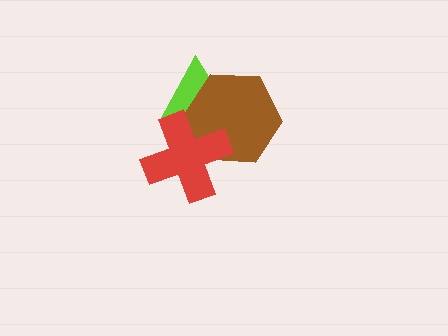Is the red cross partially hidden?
No, no other shape covers it.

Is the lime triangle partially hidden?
Yes, it is partially covered by another shape.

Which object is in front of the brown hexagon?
The red cross is in front of the brown hexagon.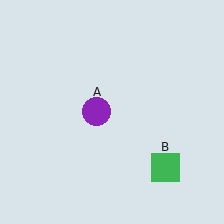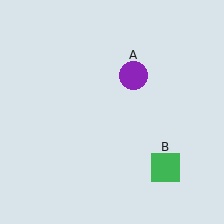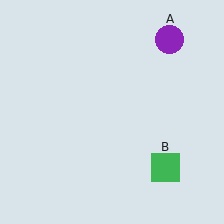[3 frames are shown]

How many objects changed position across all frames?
1 object changed position: purple circle (object A).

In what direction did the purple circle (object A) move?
The purple circle (object A) moved up and to the right.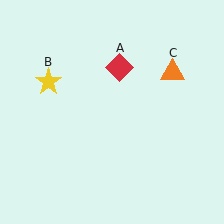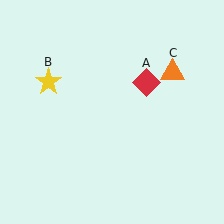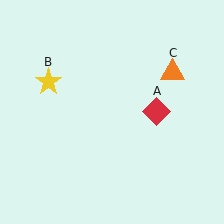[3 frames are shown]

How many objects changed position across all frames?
1 object changed position: red diamond (object A).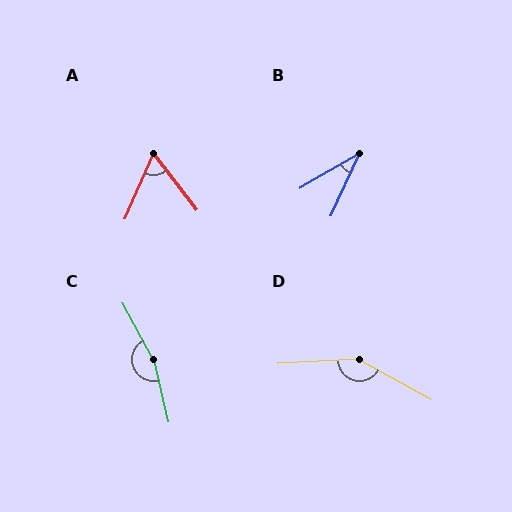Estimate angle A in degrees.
Approximately 61 degrees.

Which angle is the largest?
C, at approximately 165 degrees.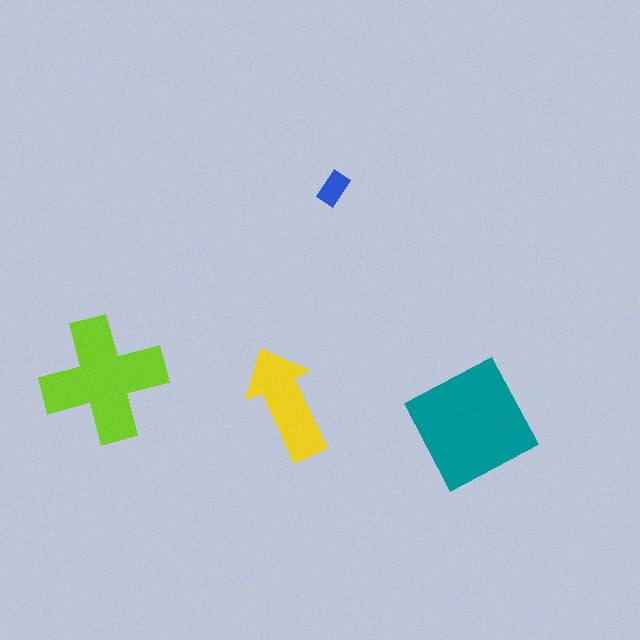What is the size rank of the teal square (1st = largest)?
1st.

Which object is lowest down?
The teal square is bottommost.